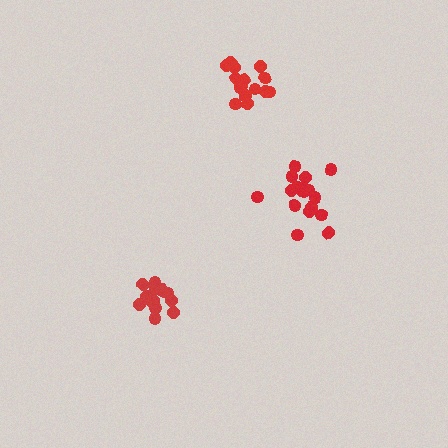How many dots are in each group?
Group 1: 16 dots, Group 2: 15 dots, Group 3: 18 dots (49 total).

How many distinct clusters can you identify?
There are 3 distinct clusters.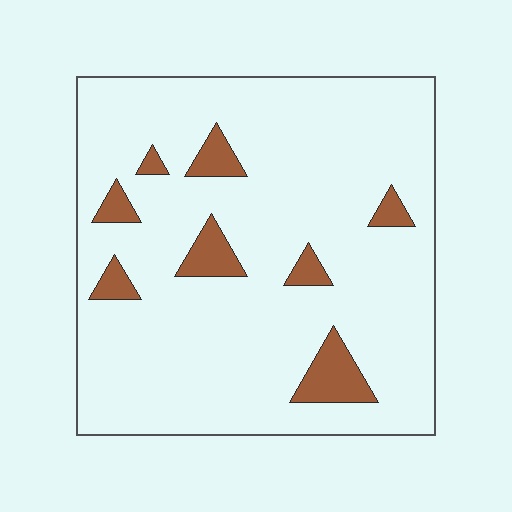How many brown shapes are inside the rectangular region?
8.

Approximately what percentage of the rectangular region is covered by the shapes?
Approximately 10%.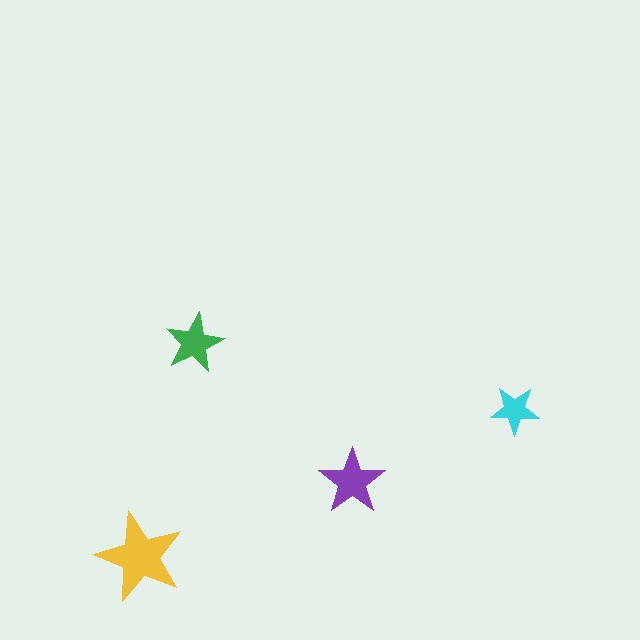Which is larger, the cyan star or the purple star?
The purple one.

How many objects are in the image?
There are 4 objects in the image.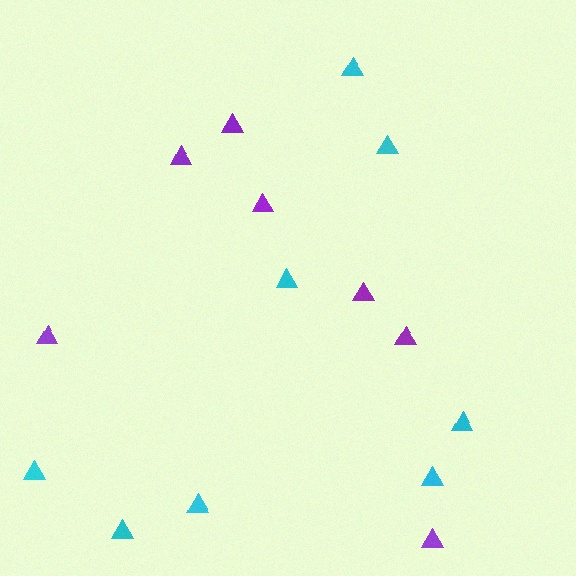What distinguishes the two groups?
There are 2 groups: one group of purple triangles (7) and one group of cyan triangles (8).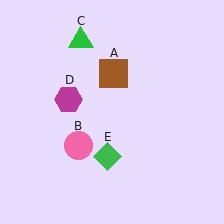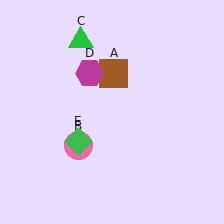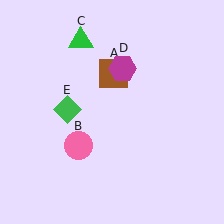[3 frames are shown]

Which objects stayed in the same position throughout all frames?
Brown square (object A) and pink circle (object B) and green triangle (object C) remained stationary.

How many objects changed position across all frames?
2 objects changed position: magenta hexagon (object D), green diamond (object E).